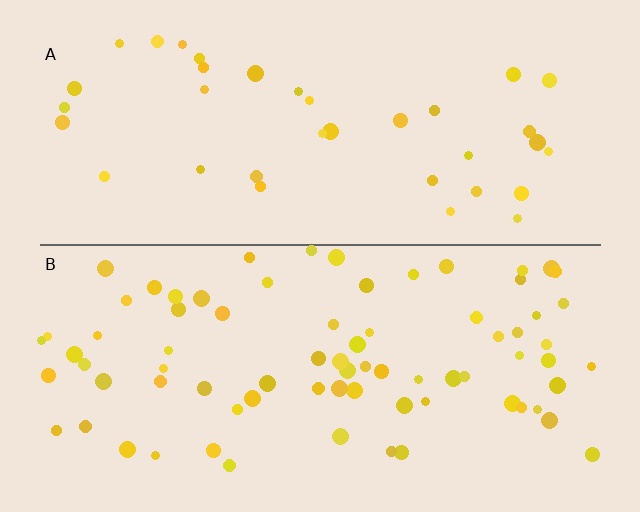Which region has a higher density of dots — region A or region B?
B (the bottom).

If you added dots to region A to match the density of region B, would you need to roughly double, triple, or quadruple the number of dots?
Approximately double.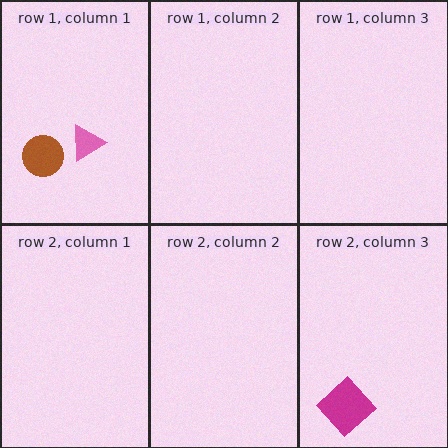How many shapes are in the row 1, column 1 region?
2.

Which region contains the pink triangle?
The row 1, column 1 region.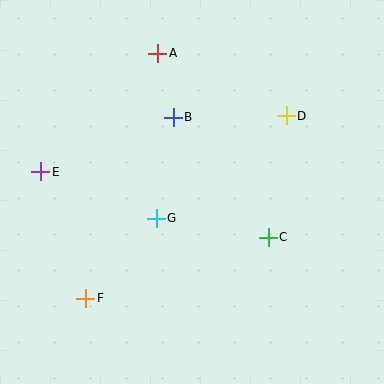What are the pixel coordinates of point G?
Point G is at (156, 218).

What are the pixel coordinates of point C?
Point C is at (268, 237).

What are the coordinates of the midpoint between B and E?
The midpoint between B and E is at (107, 144).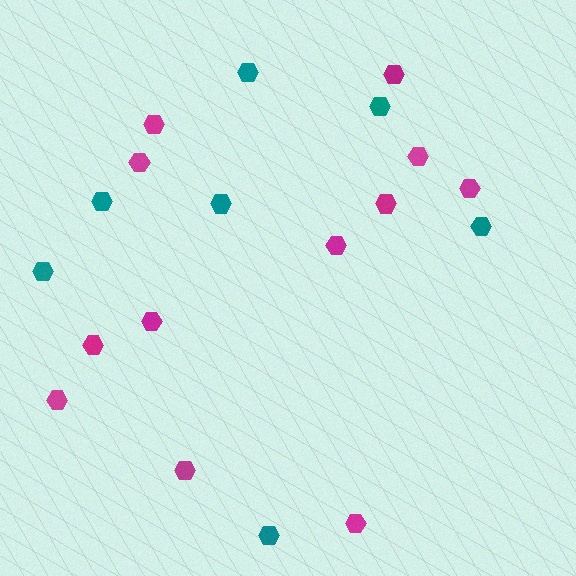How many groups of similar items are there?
There are 2 groups: one group of magenta hexagons (12) and one group of teal hexagons (7).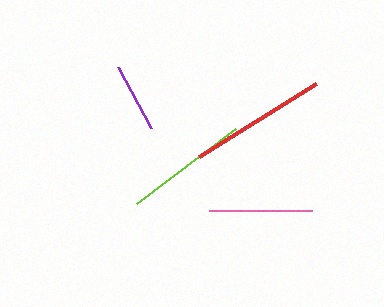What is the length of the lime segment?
The lime segment is approximately 124 pixels long.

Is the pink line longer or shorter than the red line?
The red line is longer than the pink line.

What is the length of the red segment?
The red segment is approximately 138 pixels long.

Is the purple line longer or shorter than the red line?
The red line is longer than the purple line.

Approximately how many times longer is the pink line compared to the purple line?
The pink line is approximately 1.5 times the length of the purple line.